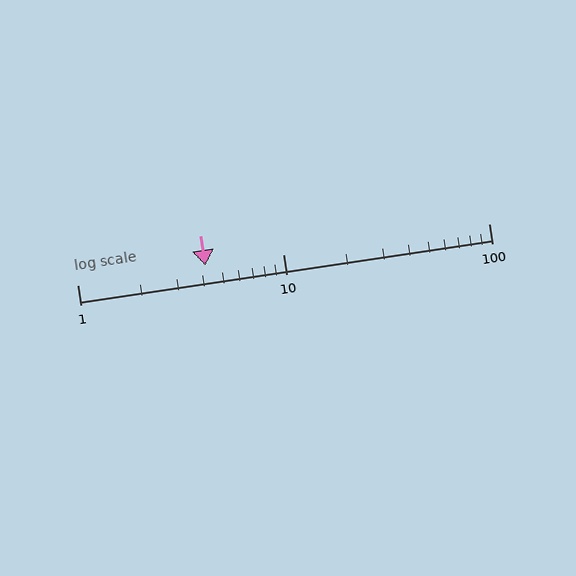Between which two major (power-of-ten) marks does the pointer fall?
The pointer is between 1 and 10.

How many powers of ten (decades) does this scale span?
The scale spans 2 decades, from 1 to 100.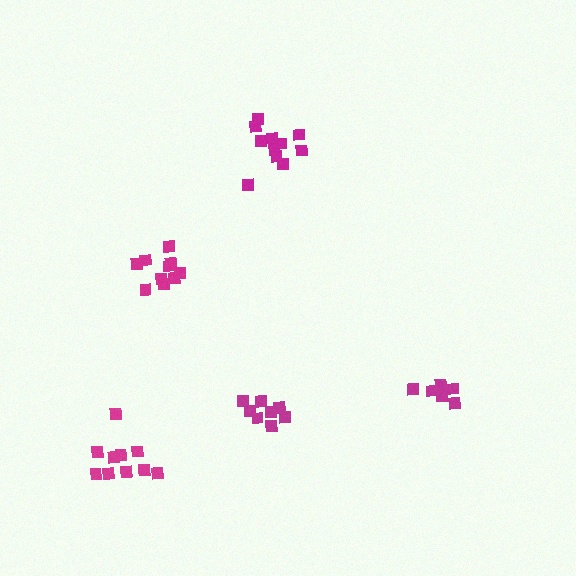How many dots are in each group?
Group 1: 6 dots, Group 2: 10 dots, Group 3: 10 dots, Group 4: 11 dots, Group 5: 8 dots (45 total).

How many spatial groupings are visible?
There are 5 spatial groupings.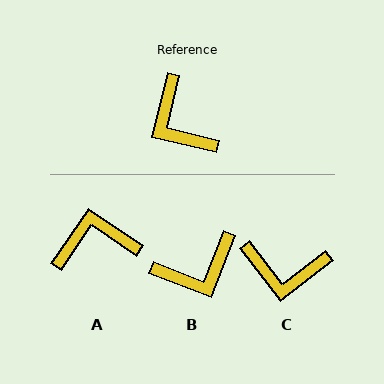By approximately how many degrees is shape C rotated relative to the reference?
Approximately 51 degrees counter-clockwise.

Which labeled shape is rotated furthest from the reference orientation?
A, about 111 degrees away.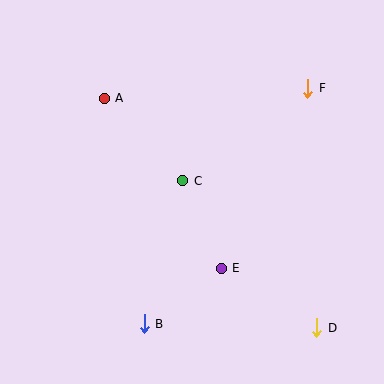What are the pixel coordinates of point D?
Point D is at (317, 328).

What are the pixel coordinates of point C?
Point C is at (183, 181).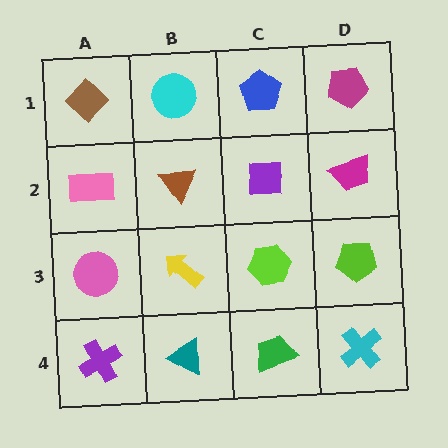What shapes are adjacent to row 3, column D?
A magenta trapezoid (row 2, column D), a cyan cross (row 4, column D), a lime hexagon (row 3, column C).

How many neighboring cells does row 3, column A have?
3.